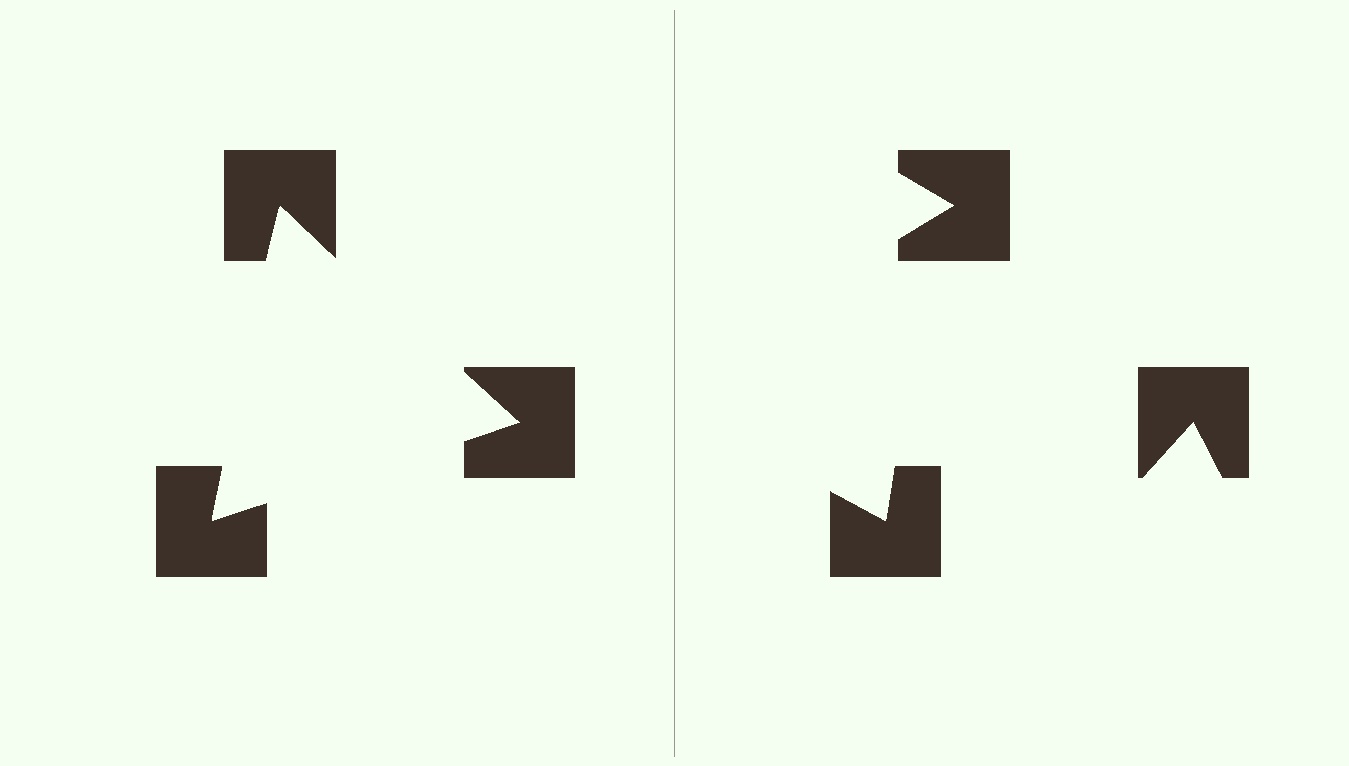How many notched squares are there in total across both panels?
6 — 3 on each side.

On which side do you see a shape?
An illusory triangle appears on the left side. On the right side the wedge cuts are rotated, so no coherent shape forms.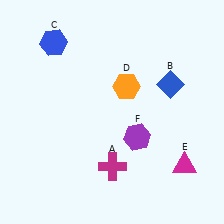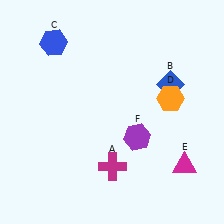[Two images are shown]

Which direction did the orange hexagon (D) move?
The orange hexagon (D) moved right.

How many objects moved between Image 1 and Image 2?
1 object moved between the two images.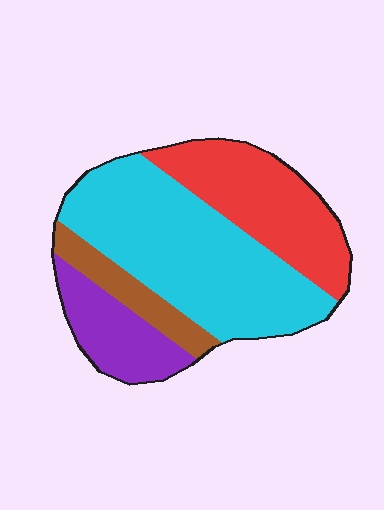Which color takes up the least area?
Brown, at roughly 10%.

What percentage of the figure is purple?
Purple covers about 15% of the figure.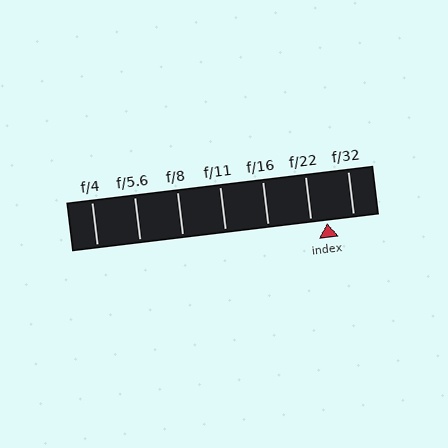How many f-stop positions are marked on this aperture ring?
There are 7 f-stop positions marked.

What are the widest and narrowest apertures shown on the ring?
The widest aperture shown is f/4 and the narrowest is f/32.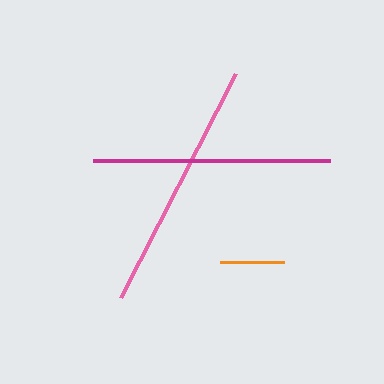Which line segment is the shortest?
The orange line is the shortest at approximately 64 pixels.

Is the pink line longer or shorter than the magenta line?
The pink line is longer than the magenta line.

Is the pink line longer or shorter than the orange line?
The pink line is longer than the orange line.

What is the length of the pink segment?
The pink segment is approximately 251 pixels long.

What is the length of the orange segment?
The orange segment is approximately 64 pixels long.